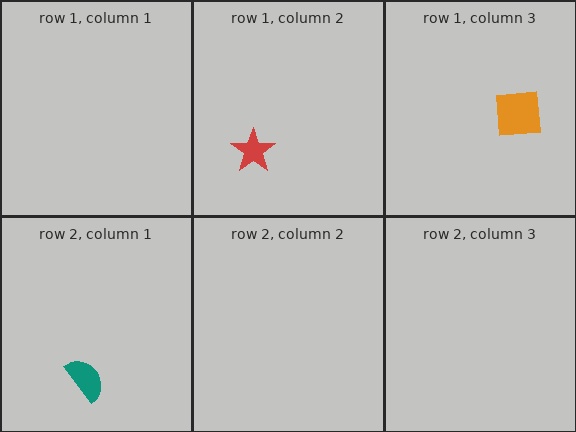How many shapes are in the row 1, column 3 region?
1.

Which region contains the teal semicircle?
The row 2, column 1 region.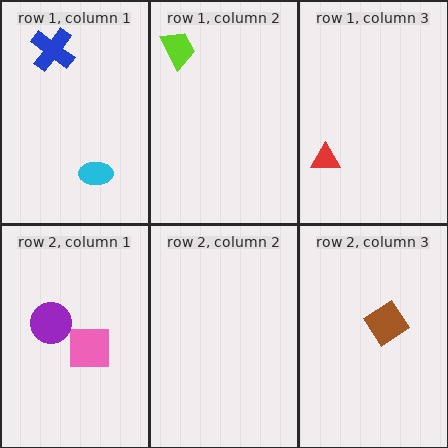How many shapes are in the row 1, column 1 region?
2.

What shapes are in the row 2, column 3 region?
The brown diamond.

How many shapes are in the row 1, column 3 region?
1.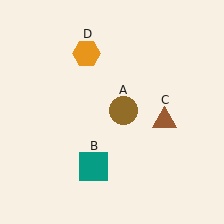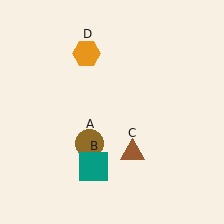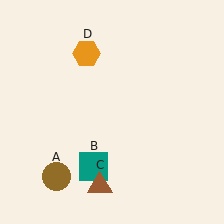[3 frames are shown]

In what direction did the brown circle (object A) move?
The brown circle (object A) moved down and to the left.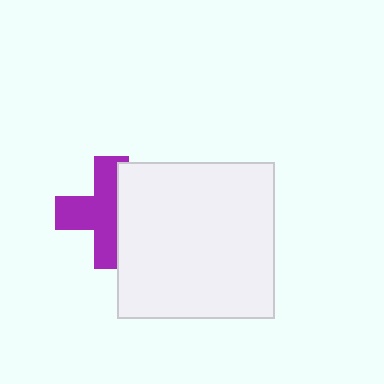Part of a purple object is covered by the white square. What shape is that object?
It is a cross.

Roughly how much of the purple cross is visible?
About half of it is visible (roughly 61%).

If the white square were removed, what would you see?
You would see the complete purple cross.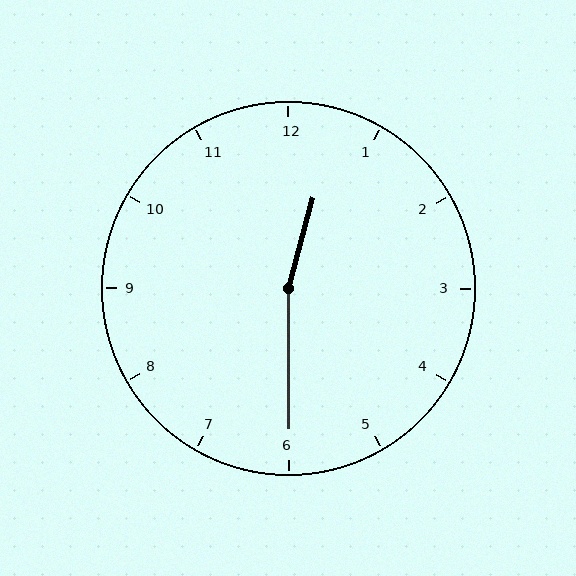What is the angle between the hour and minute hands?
Approximately 165 degrees.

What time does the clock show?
12:30.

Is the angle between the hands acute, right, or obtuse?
It is obtuse.